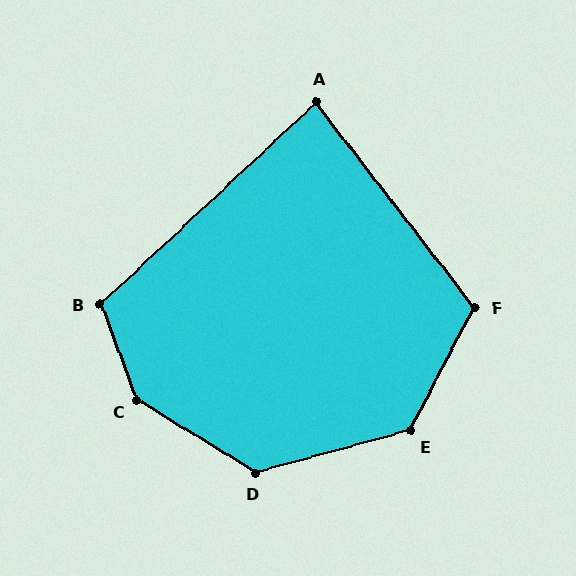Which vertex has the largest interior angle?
C, at approximately 142 degrees.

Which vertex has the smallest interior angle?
A, at approximately 85 degrees.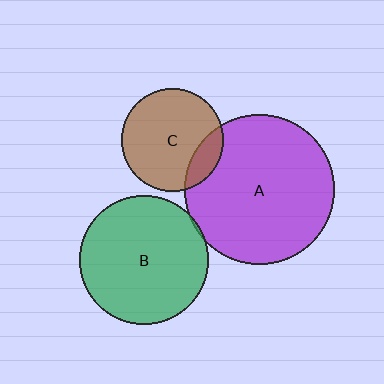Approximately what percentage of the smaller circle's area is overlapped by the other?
Approximately 5%.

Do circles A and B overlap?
Yes.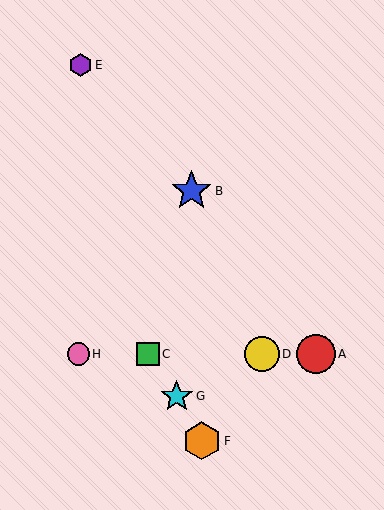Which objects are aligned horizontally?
Objects A, C, D, H are aligned horizontally.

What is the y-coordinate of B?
Object B is at y≈191.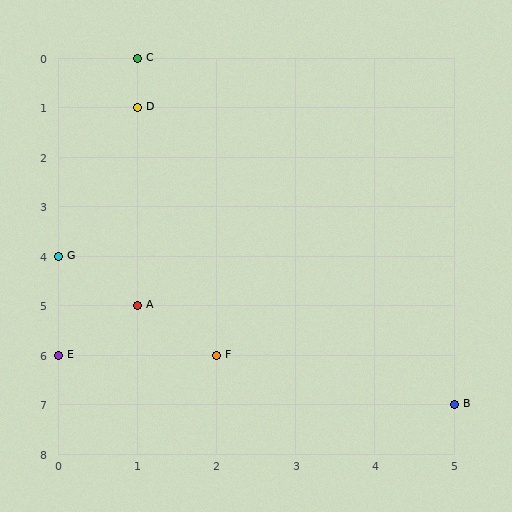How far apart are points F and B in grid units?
Points F and B are 3 columns and 1 row apart (about 3.2 grid units diagonally).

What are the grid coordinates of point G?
Point G is at grid coordinates (0, 4).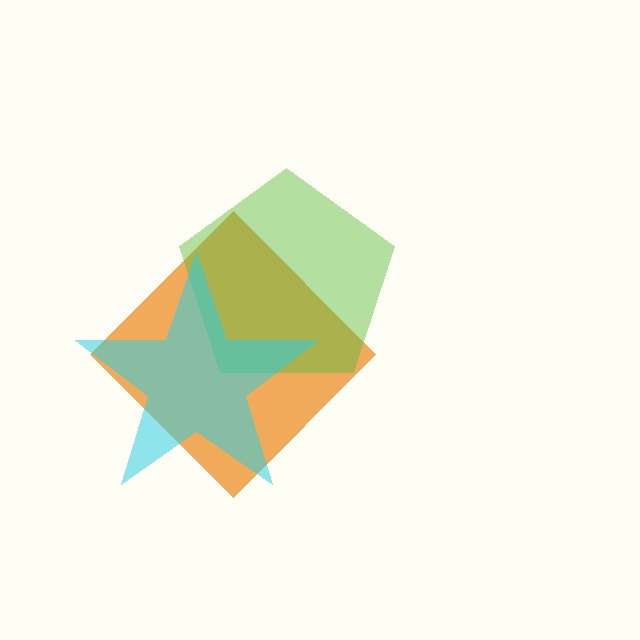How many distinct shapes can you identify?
There are 3 distinct shapes: an orange diamond, a lime pentagon, a cyan star.